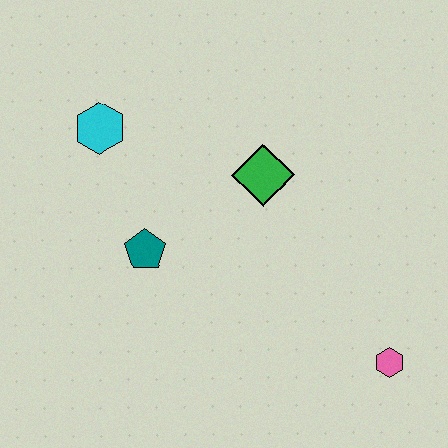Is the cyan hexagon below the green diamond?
No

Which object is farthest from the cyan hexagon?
The pink hexagon is farthest from the cyan hexagon.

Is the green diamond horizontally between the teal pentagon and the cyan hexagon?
No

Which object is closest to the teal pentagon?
The cyan hexagon is closest to the teal pentagon.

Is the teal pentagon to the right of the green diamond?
No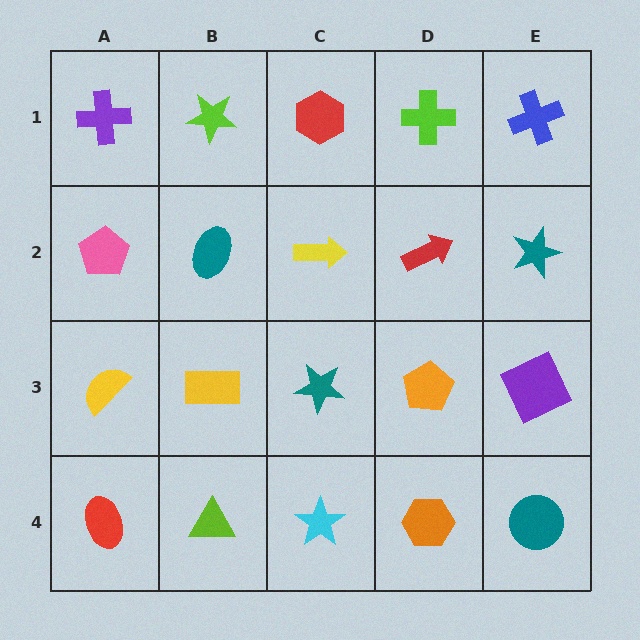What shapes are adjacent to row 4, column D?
An orange pentagon (row 3, column D), a cyan star (row 4, column C), a teal circle (row 4, column E).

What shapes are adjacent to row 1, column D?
A red arrow (row 2, column D), a red hexagon (row 1, column C), a blue cross (row 1, column E).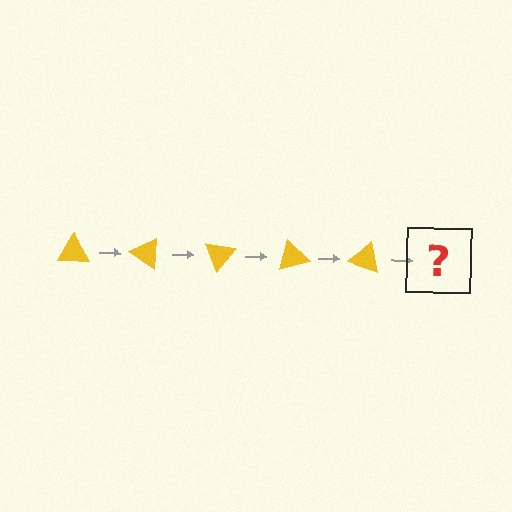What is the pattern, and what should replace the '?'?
The pattern is that the triangle rotates 35 degrees each step. The '?' should be a yellow triangle rotated 175 degrees.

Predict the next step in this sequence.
The next step is a yellow triangle rotated 175 degrees.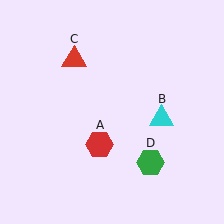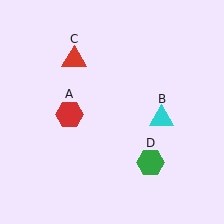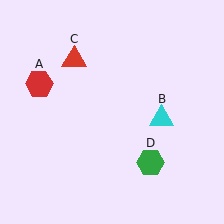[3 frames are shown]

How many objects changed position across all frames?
1 object changed position: red hexagon (object A).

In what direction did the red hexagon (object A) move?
The red hexagon (object A) moved up and to the left.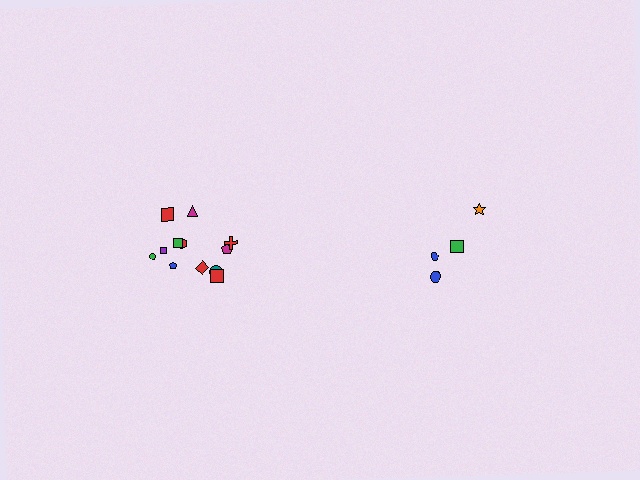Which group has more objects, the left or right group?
The left group.